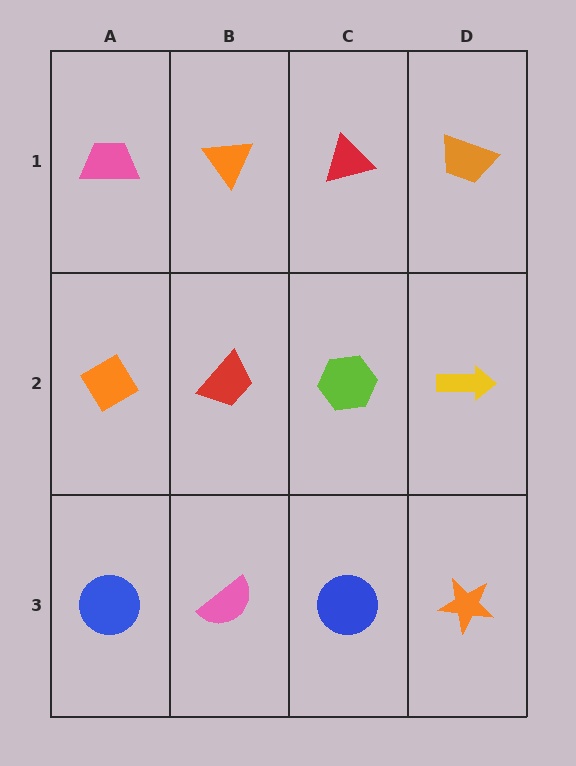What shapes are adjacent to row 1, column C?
A lime hexagon (row 2, column C), an orange triangle (row 1, column B), an orange trapezoid (row 1, column D).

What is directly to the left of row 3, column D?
A blue circle.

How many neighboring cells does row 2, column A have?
3.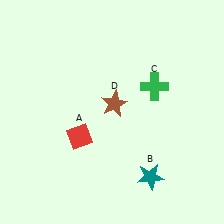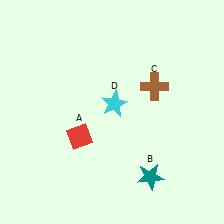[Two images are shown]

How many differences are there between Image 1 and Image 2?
There are 2 differences between the two images.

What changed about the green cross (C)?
In Image 1, C is green. In Image 2, it changed to brown.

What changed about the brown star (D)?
In Image 1, D is brown. In Image 2, it changed to cyan.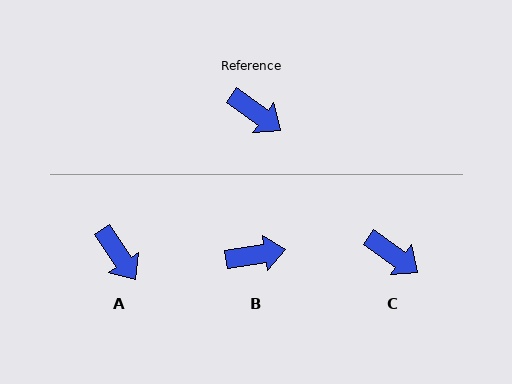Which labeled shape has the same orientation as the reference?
C.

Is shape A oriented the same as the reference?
No, it is off by about 21 degrees.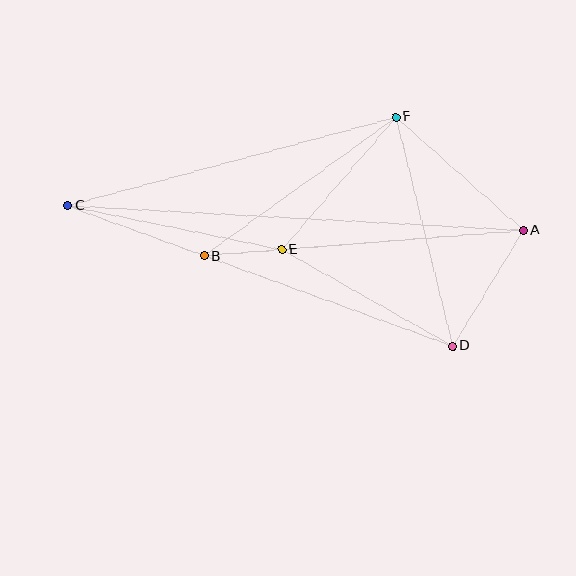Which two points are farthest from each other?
Points A and C are farthest from each other.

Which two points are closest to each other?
Points B and E are closest to each other.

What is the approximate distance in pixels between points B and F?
The distance between B and F is approximately 237 pixels.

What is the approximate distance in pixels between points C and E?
The distance between C and E is approximately 219 pixels.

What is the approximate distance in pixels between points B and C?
The distance between B and C is approximately 146 pixels.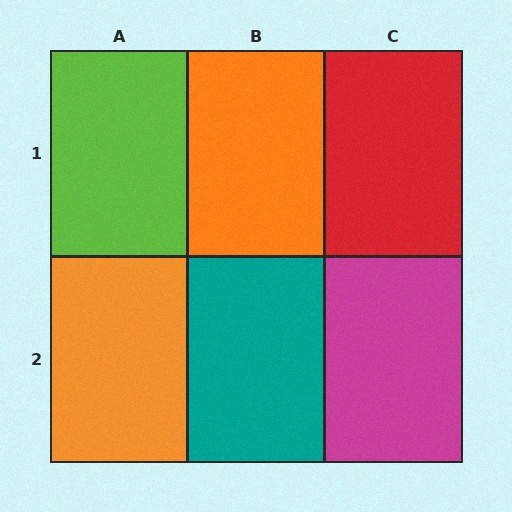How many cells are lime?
1 cell is lime.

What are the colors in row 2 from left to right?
Orange, teal, magenta.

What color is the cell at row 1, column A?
Lime.